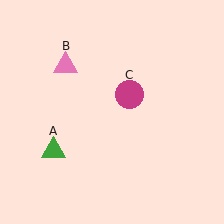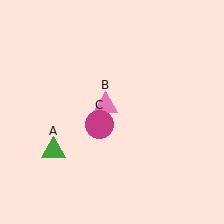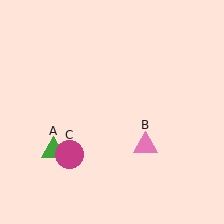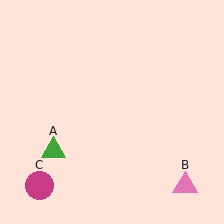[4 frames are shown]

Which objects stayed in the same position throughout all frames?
Green triangle (object A) remained stationary.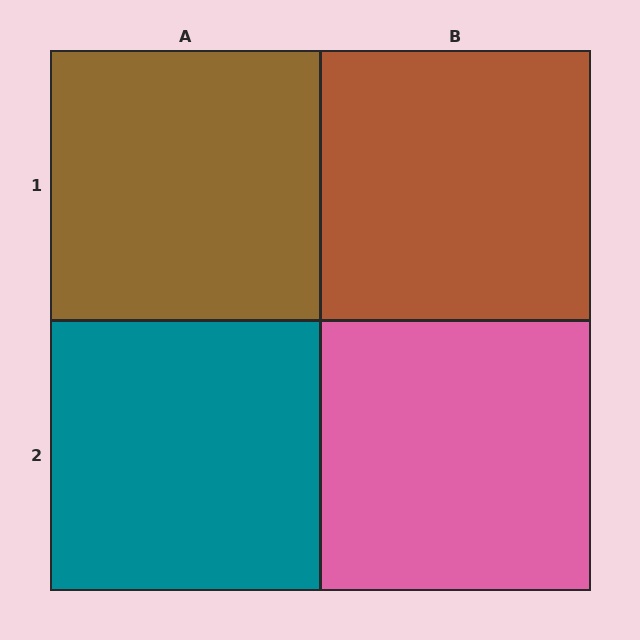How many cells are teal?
1 cell is teal.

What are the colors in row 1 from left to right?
Brown, brown.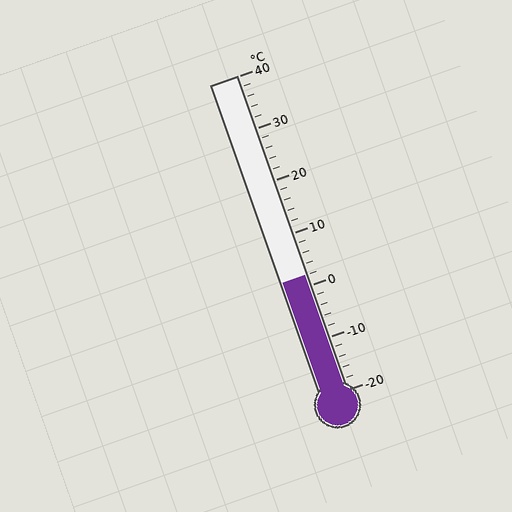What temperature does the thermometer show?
The thermometer shows approximately 2°C.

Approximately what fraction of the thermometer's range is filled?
The thermometer is filled to approximately 35% of its range.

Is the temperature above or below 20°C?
The temperature is below 20°C.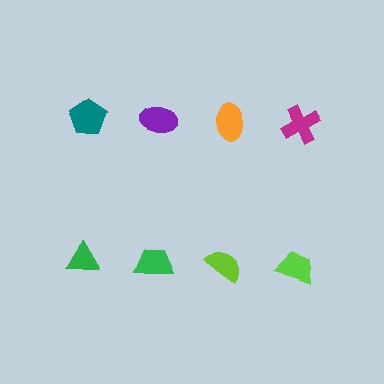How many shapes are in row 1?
4 shapes.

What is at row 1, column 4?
A magenta cross.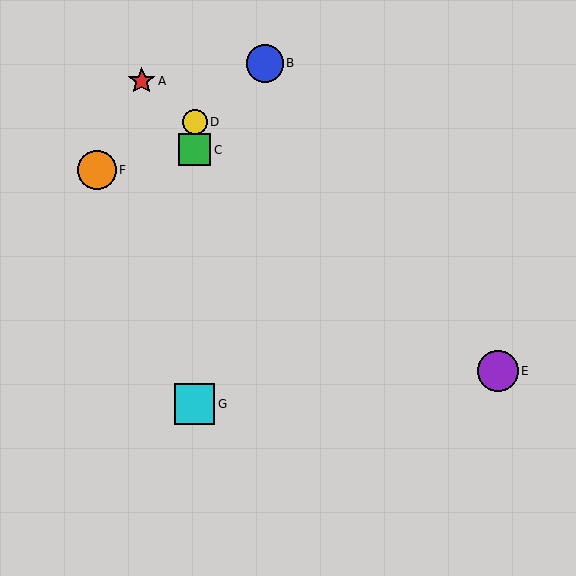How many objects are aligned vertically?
3 objects (C, D, G) are aligned vertically.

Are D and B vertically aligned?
No, D is at x≈195 and B is at x≈265.